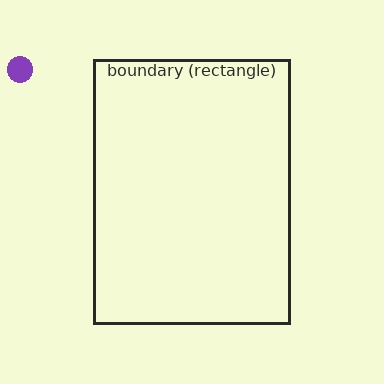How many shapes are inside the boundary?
0 inside, 1 outside.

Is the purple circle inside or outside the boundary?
Outside.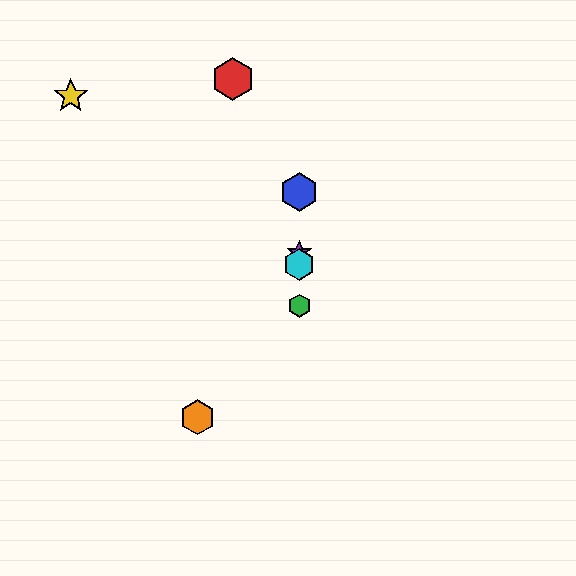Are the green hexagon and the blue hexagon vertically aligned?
Yes, both are at x≈299.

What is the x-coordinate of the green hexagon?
The green hexagon is at x≈299.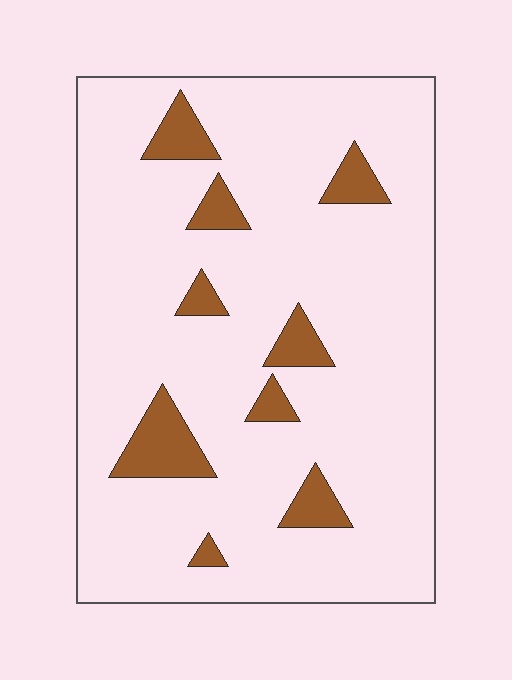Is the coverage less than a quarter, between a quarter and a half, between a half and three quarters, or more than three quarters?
Less than a quarter.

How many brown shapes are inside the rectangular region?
9.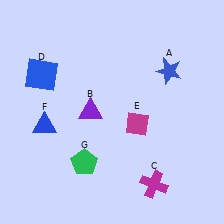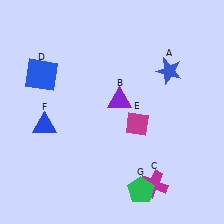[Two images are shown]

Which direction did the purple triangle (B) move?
The purple triangle (B) moved right.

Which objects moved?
The objects that moved are: the purple triangle (B), the green pentagon (G).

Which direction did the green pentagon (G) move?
The green pentagon (G) moved right.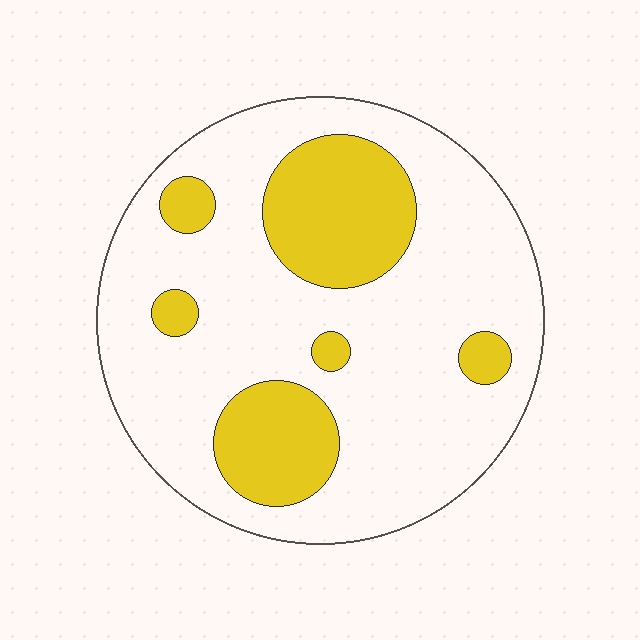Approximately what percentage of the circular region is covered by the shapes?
Approximately 25%.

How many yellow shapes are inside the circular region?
6.